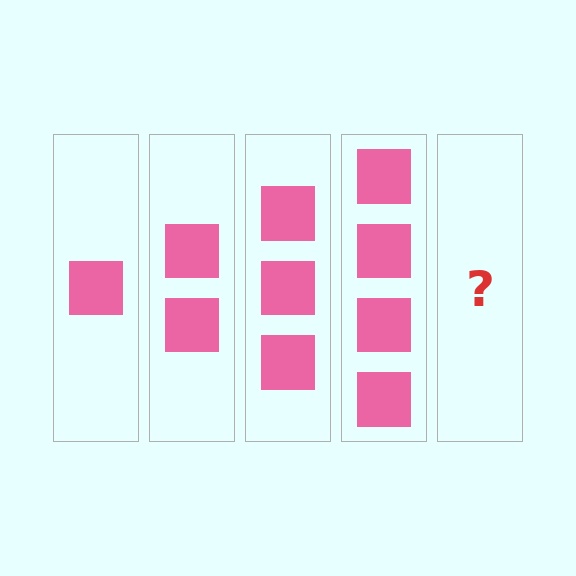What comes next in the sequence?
The next element should be 5 squares.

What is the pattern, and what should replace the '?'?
The pattern is that each step adds one more square. The '?' should be 5 squares.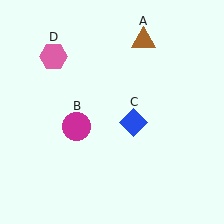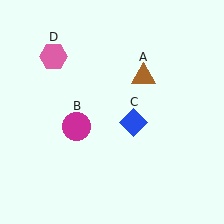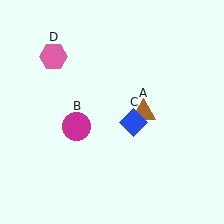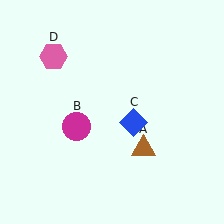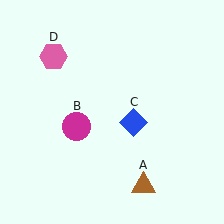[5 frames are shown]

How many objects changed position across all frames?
1 object changed position: brown triangle (object A).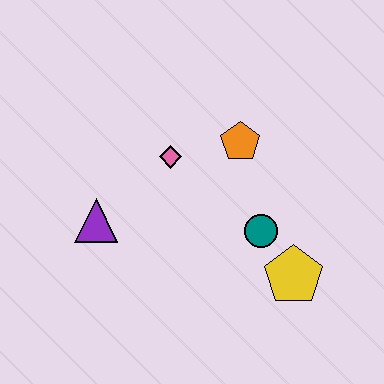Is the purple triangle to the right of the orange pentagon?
No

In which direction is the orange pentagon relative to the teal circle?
The orange pentagon is above the teal circle.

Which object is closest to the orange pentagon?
The pink diamond is closest to the orange pentagon.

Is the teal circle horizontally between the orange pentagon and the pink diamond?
No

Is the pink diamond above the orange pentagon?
No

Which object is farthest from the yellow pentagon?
The purple triangle is farthest from the yellow pentagon.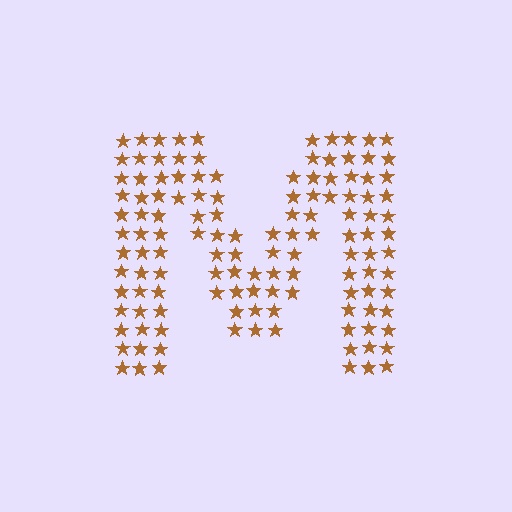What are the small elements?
The small elements are stars.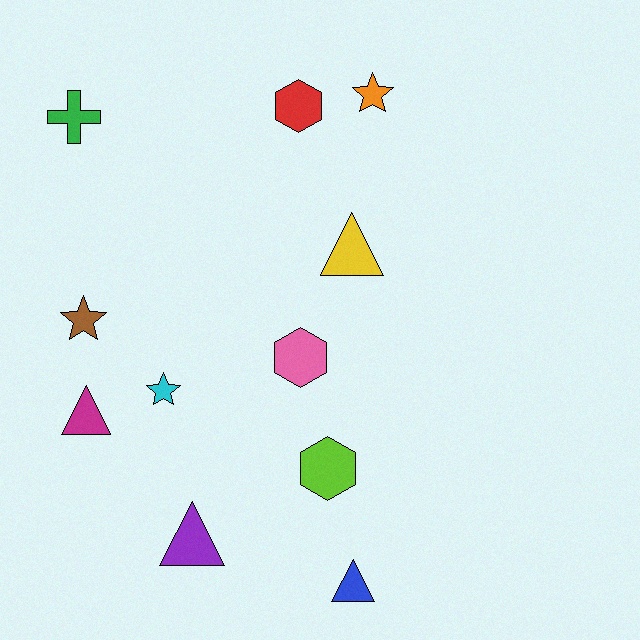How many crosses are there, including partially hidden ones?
There is 1 cross.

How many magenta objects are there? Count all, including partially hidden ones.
There is 1 magenta object.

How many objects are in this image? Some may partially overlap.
There are 11 objects.